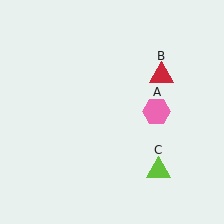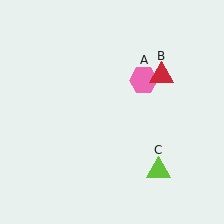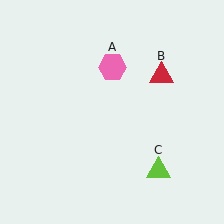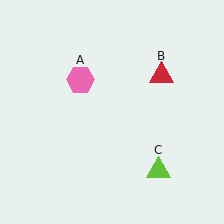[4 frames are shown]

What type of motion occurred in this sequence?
The pink hexagon (object A) rotated counterclockwise around the center of the scene.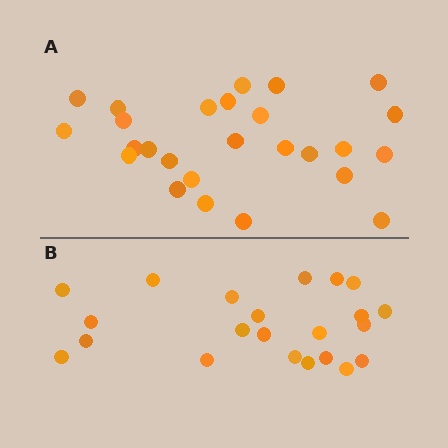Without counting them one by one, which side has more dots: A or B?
Region A (the top region) has more dots.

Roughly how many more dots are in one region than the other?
Region A has about 4 more dots than region B.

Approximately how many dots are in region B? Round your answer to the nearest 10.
About 20 dots. (The exact count is 22, which rounds to 20.)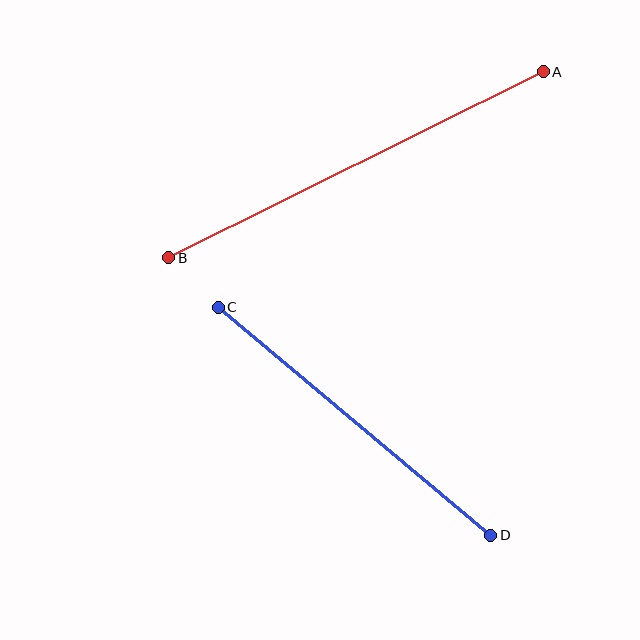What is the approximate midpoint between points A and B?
The midpoint is at approximately (356, 165) pixels.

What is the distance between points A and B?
The distance is approximately 418 pixels.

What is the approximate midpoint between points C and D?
The midpoint is at approximately (354, 421) pixels.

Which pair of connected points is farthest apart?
Points A and B are farthest apart.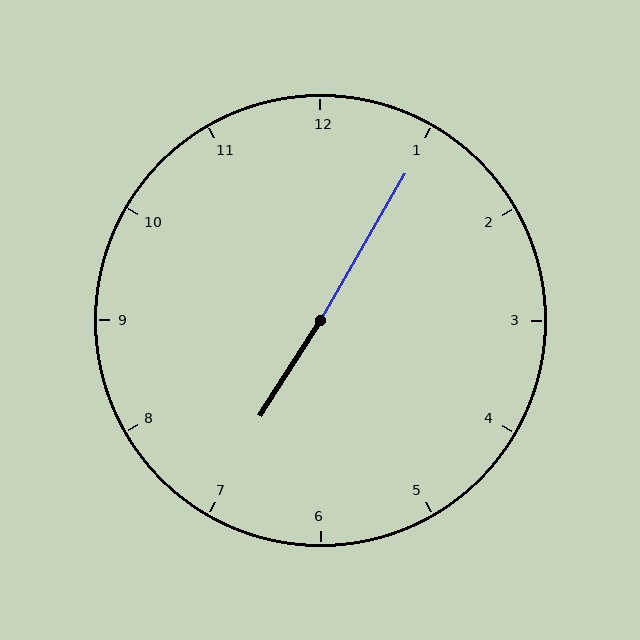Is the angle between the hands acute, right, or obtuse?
It is obtuse.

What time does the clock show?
7:05.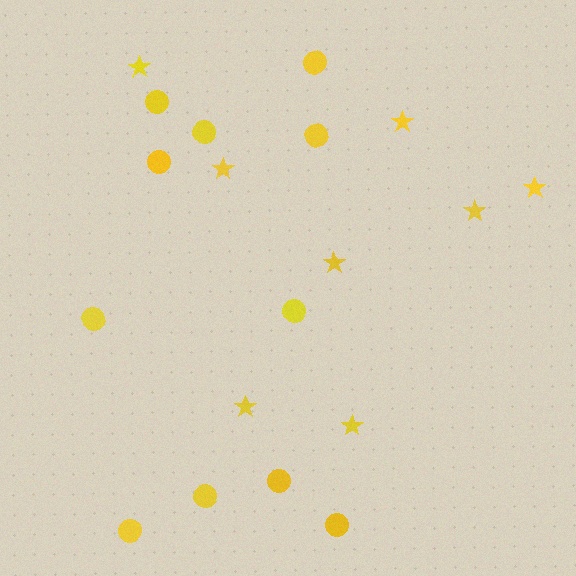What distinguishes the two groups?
There are 2 groups: one group of circles (11) and one group of stars (8).